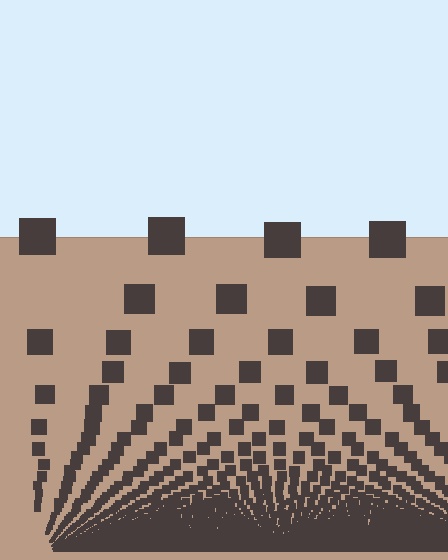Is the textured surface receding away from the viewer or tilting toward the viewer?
The surface appears to tilt toward the viewer. Texture elements get larger and sparser toward the top.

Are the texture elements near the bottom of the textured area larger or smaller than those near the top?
Smaller. The gradient is inverted — elements near the bottom are smaller and denser.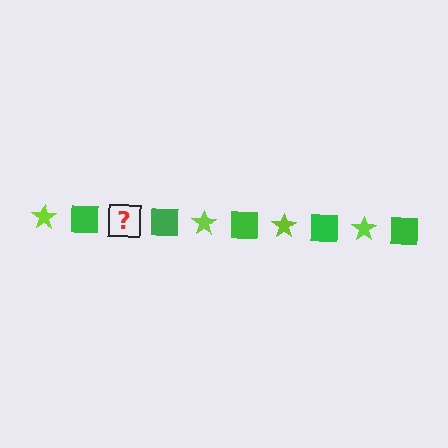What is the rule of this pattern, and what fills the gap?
The rule is that the pattern alternates between lime star and green square. The gap should be filled with a lime star.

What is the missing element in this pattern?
The missing element is a lime star.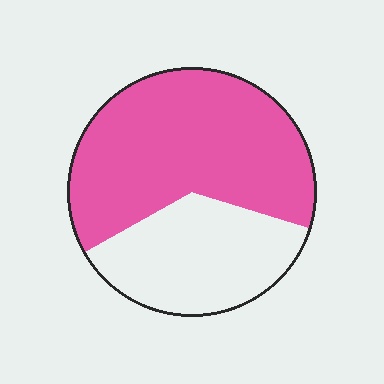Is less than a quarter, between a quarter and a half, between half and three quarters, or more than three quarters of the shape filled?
Between half and three quarters.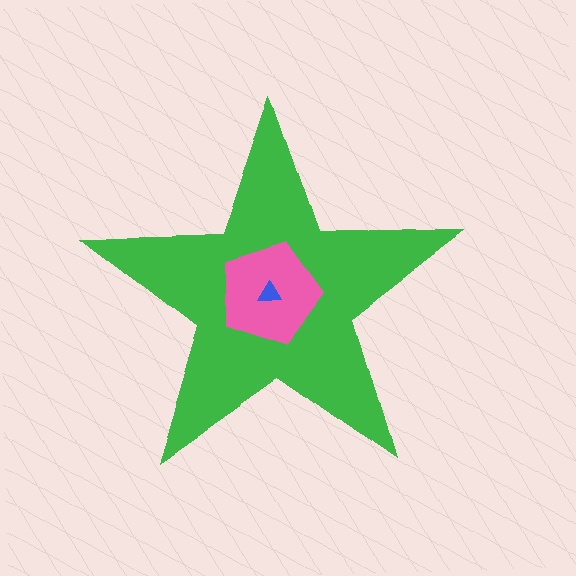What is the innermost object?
The blue triangle.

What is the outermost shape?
The green star.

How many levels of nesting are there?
3.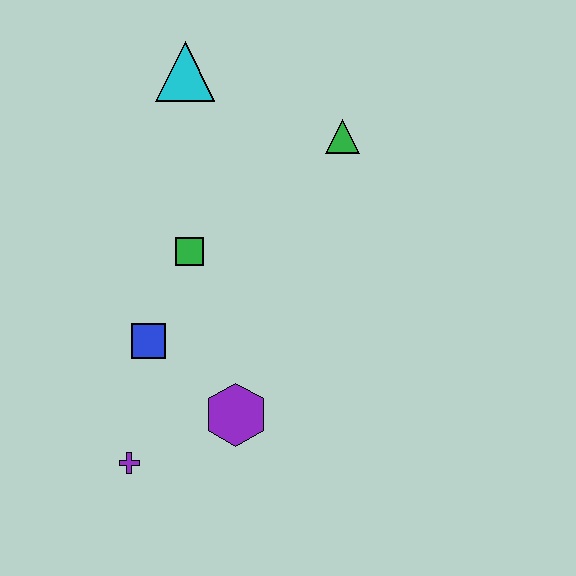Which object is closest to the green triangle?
The cyan triangle is closest to the green triangle.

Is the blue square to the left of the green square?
Yes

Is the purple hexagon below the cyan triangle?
Yes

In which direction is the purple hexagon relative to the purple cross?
The purple hexagon is to the right of the purple cross.